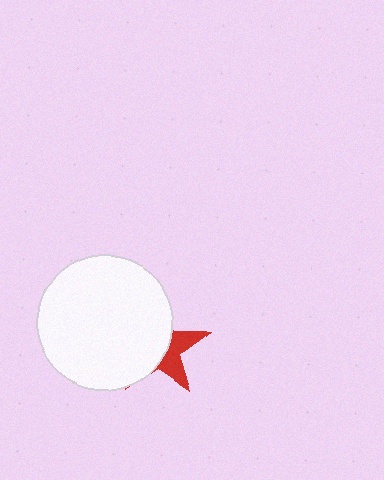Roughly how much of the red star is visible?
A small part of it is visible (roughly 35%).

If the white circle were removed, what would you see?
You would see the complete red star.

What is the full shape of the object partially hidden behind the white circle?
The partially hidden object is a red star.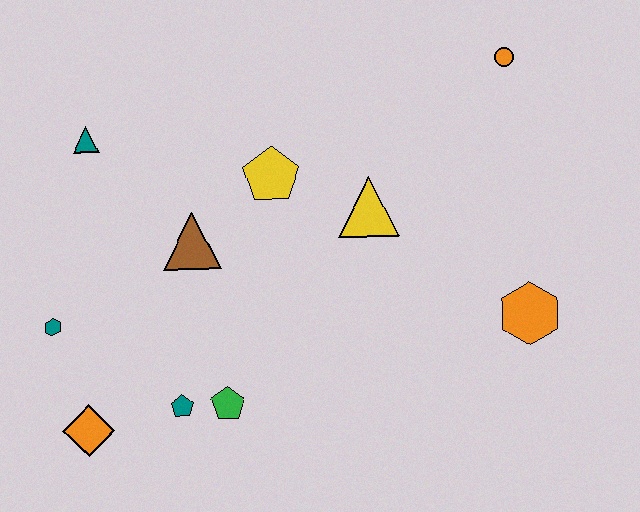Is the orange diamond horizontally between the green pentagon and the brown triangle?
No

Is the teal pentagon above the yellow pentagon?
No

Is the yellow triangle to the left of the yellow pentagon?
No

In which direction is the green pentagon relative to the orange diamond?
The green pentagon is to the right of the orange diamond.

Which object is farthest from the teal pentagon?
The orange circle is farthest from the teal pentagon.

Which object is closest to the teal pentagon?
The green pentagon is closest to the teal pentagon.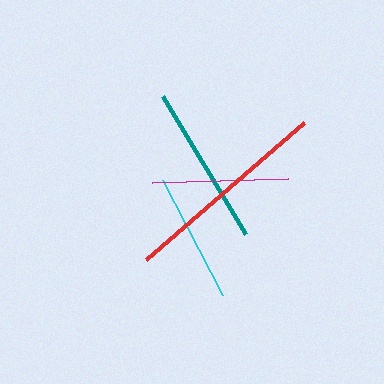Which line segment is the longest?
The red line is the longest at approximately 209 pixels.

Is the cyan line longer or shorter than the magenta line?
The magenta line is longer than the cyan line.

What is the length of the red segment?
The red segment is approximately 209 pixels long.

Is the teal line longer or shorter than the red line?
The red line is longer than the teal line.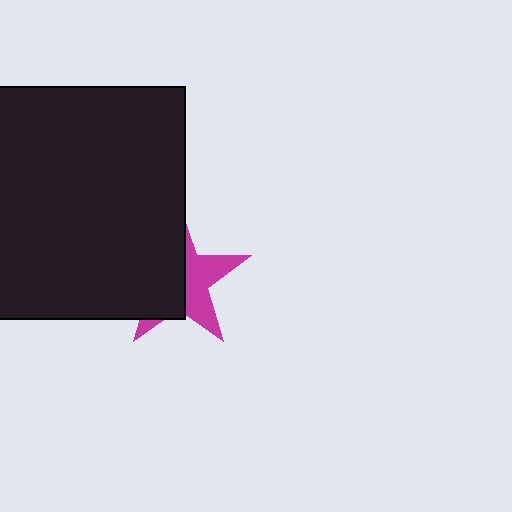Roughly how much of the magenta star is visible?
A small part of it is visible (roughly 44%).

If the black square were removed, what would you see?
You would see the complete magenta star.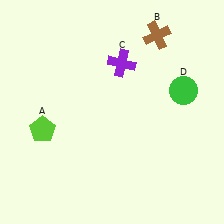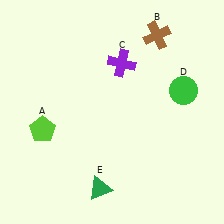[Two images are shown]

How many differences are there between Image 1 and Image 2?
There is 1 difference between the two images.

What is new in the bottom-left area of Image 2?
A green triangle (E) was added in the bottom-left area of Image 2.